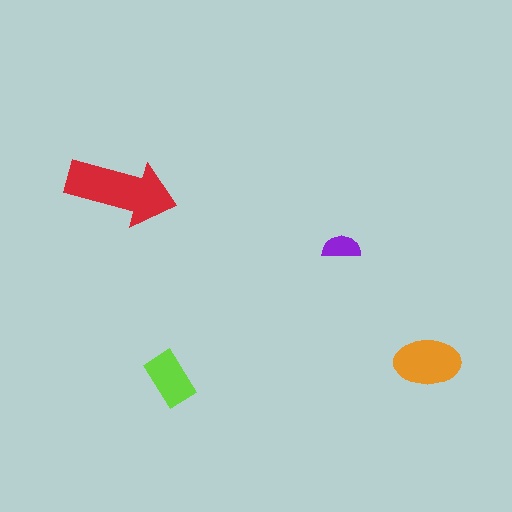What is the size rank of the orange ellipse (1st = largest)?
2nd.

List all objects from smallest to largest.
The purple semicircle, the lime rectangle, the orange ellipse, the red arrow.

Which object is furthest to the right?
The orange ellipse is rightmost.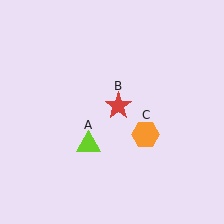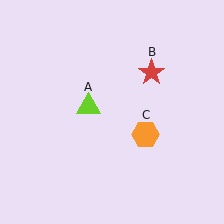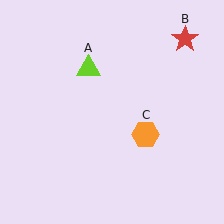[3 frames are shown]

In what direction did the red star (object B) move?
The red star (object B) moved up and to the right.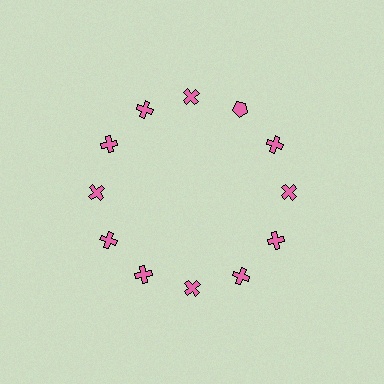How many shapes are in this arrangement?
There are 12 shapes arranged in a ring pattern.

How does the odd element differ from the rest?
It has a different shape: pentagon instead of cross.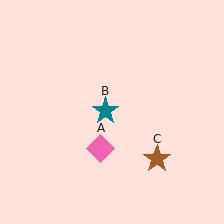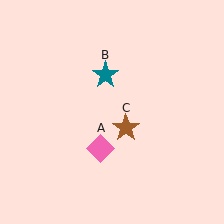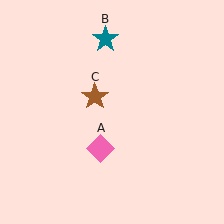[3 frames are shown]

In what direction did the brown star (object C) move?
The brown star (object C) moved up and to the left.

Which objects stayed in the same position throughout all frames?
Pink diamond (object A) remained stationary.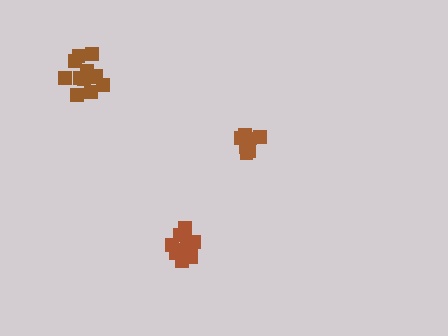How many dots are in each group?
Group 1: 12 dots, Group 2: 11 dots, Group 3: 7 dots (30 total).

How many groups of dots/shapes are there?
There are 3 groups.